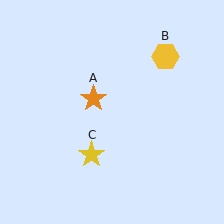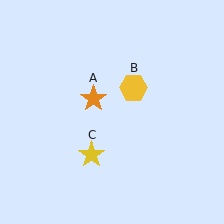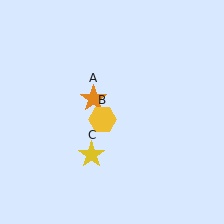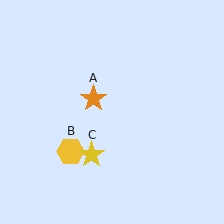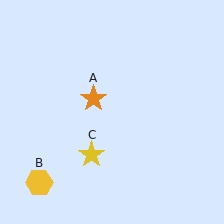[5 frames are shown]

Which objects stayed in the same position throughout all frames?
Orange star (object A) and yellow star (object C) remained stationary.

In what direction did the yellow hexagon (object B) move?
The yellow hexagon (object B) moved down and to the left.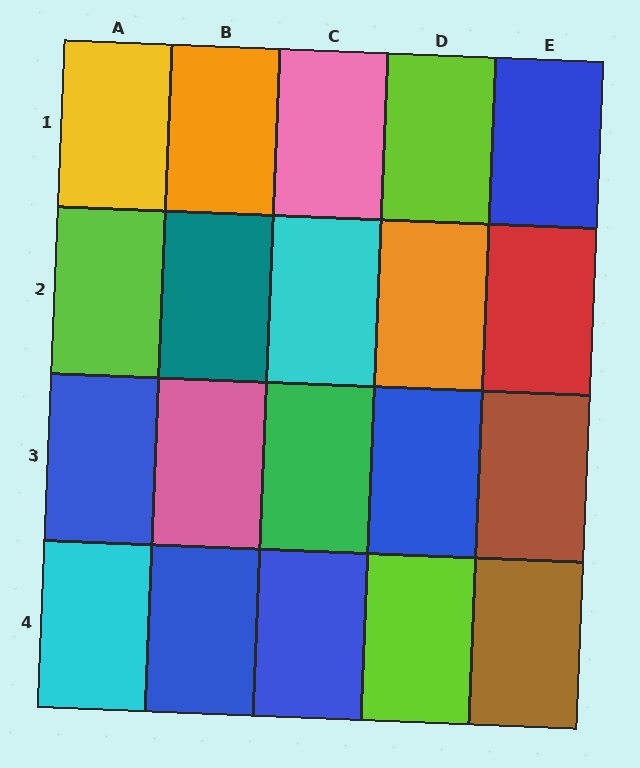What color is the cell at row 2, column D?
Orange.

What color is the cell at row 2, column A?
Lime.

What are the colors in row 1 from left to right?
Yellow, orange, pink, lime, blue.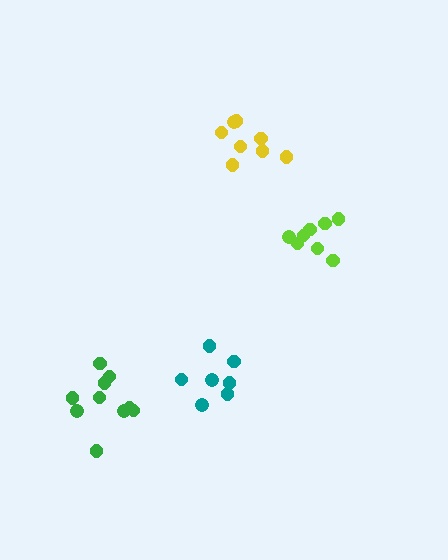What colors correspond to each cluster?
The clusters are colored: teal, green, yellow, lime.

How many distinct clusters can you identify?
There are 4 distinct clusters.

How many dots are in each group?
Group 1: 7 dots, Group 2: 10 dots, Group 3: 8 dots, Group 4: 8 dots (33 total).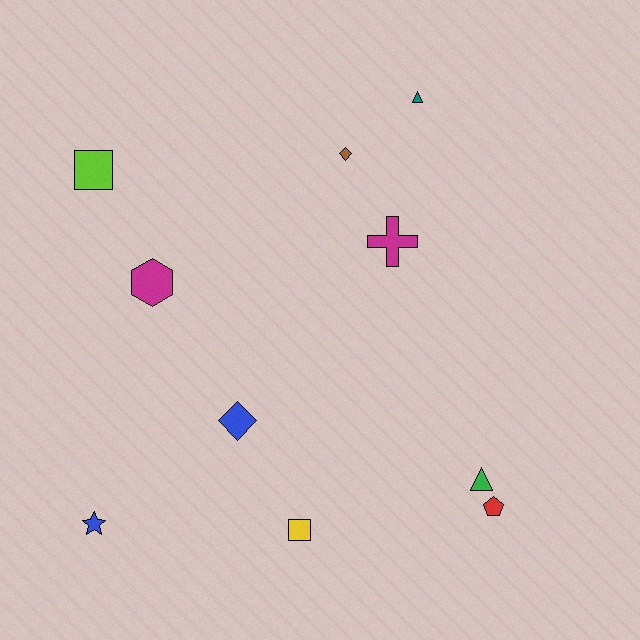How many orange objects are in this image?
There are no orange objects.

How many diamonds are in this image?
There are 2 diamonds.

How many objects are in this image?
There are 10 objects.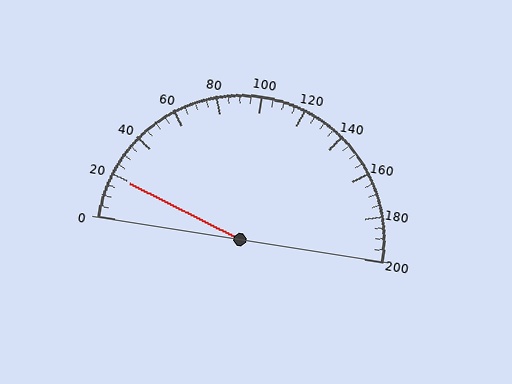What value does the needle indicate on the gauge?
The needle indicates approximately 20.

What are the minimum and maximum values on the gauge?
The gauge ranges from 0 to 200.